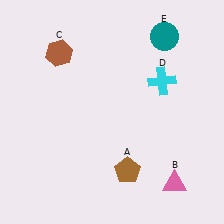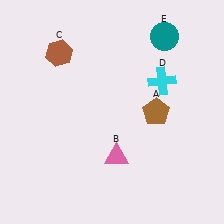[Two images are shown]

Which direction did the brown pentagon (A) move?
The brown pentagon (A) moved up.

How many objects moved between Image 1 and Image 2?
2 objects moved between the two images.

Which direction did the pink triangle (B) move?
The pink triangle (B) moved left.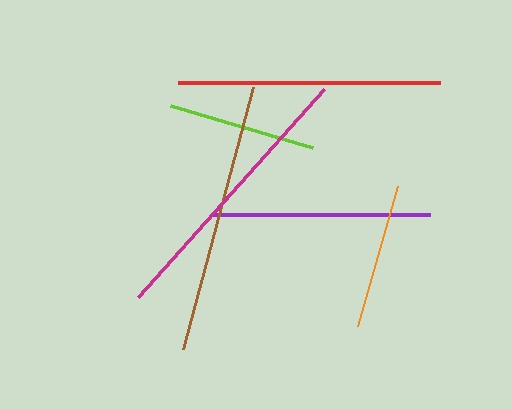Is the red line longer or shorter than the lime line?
The red line is longer than the lime line.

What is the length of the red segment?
The red segment is approximately 262 pixels long.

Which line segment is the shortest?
The orange line is the shortest at approximately 145 pixels.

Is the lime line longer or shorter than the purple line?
The purple line is longer than the lime line.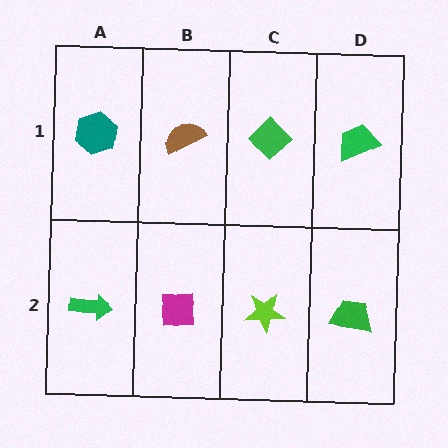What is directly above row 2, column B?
A brown semicircle.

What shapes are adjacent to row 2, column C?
A green diamond (row 1, column C), a magenta square (row 2, column B), a green trapezoid (row 2, column D).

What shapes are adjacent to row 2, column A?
A teal hexagon (row 1, column A), a magenta square (row 2, column B).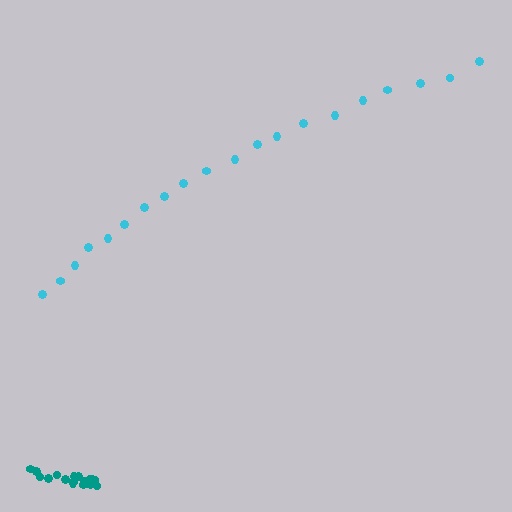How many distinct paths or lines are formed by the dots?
There are 2 distinct paths.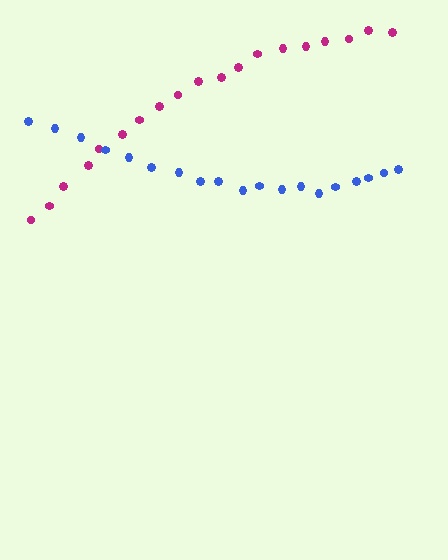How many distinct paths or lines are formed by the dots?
There are 2 distinct paths.